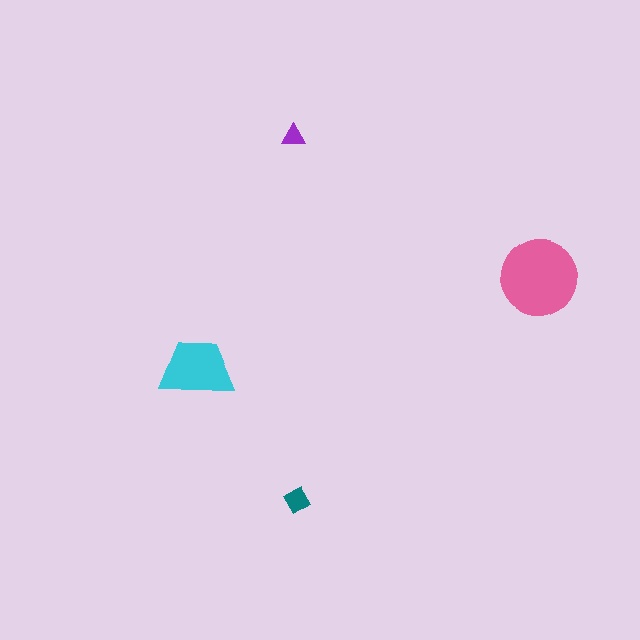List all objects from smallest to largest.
The purple triangle, the teal diamond, the cyan trapezoid, the pink circle.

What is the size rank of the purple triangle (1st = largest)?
4th.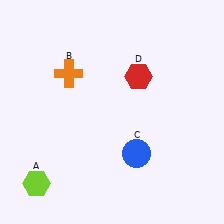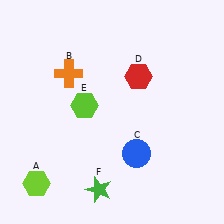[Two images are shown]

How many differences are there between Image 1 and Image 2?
There are 2 differences between the two images.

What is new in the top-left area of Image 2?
A lime hexagon (E) was added in the top-left area of Image 2.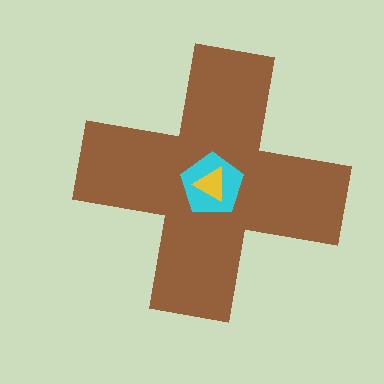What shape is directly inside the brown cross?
The cyan pentagon.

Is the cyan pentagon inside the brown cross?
Yes.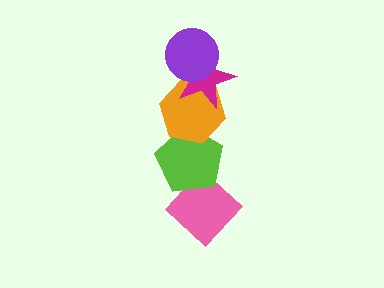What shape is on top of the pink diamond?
The lime pentagon is on top of the pink diamond.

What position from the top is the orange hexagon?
The orange hexagon is 3rd from the top.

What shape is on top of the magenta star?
The purple circle is on top of the magenta star.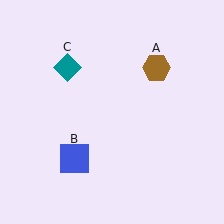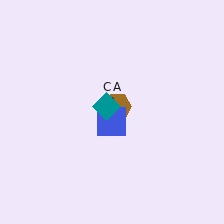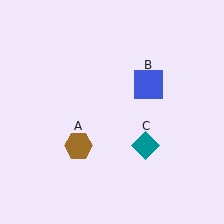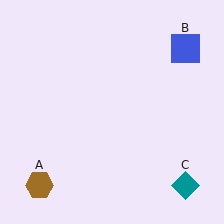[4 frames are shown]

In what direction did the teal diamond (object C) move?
The teal diamond (object C) moved down and to the right.